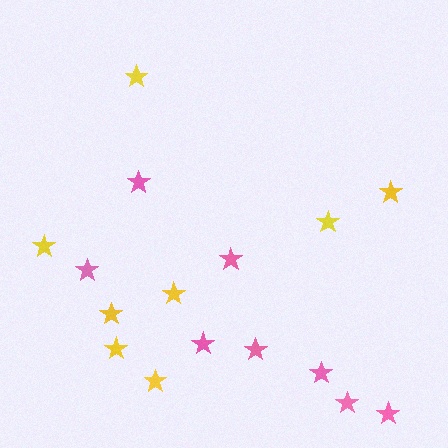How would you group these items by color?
There are 2 groups: one group of yellow stars (8) and one group of pink stars (8).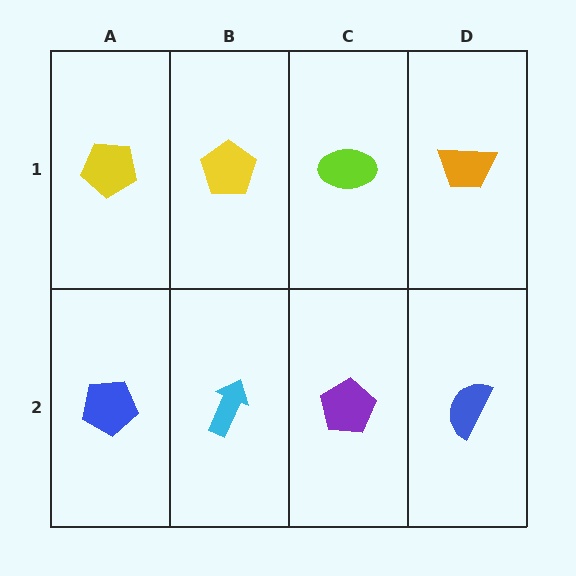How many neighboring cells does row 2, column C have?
3.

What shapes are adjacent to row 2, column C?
A lime ellipse (row 1, column C), a cyan arrow (row 2, column B), a blue semicircle (row 2, column D).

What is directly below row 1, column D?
A blue semicircle.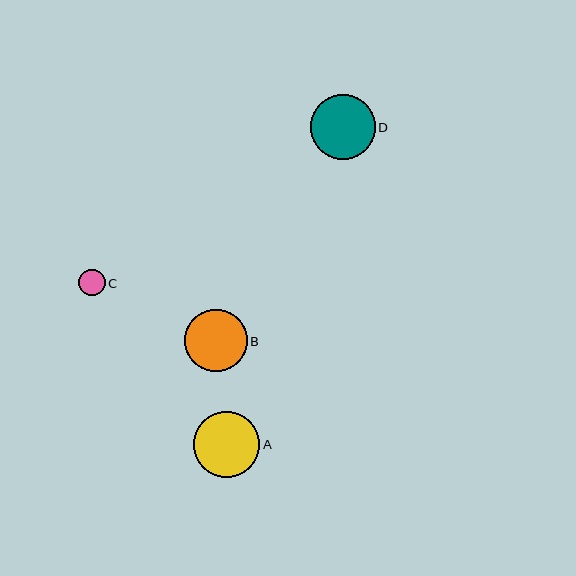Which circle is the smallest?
Circle C is the smallest with a size of approximately 27 pixels.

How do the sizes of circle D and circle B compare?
Circle D and circle B are approximately the same size.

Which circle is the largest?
Circle A is the largest with a size of approximately 67 pixels.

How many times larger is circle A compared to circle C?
Circle A is approximately 2.5 times the size of circle C.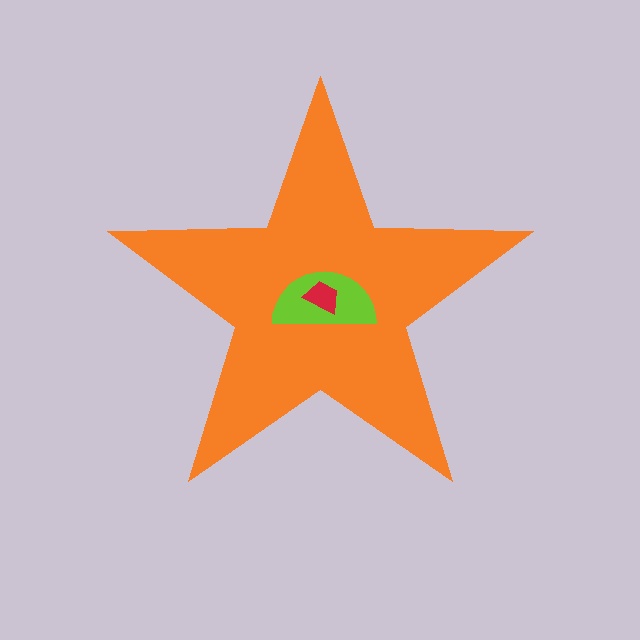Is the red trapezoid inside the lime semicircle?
Yes.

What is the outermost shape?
The orange star.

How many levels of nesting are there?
3.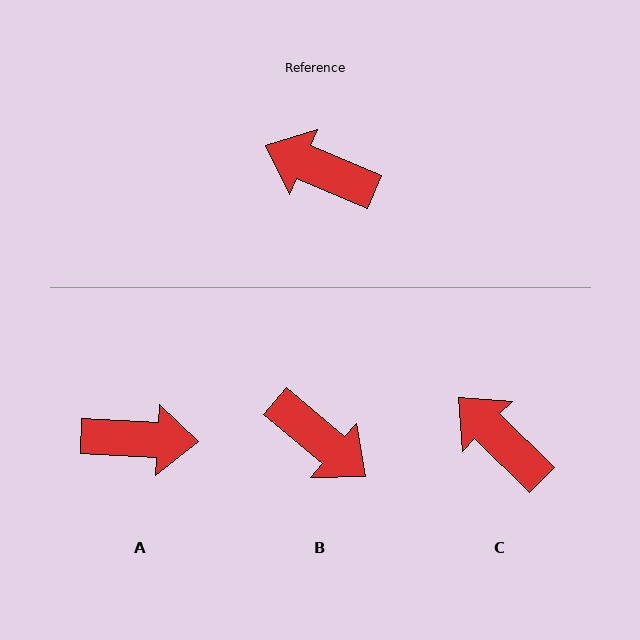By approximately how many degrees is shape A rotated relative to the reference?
Approximately 160 degrees clockwise.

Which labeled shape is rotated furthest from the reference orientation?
B, about 163 degrees away.